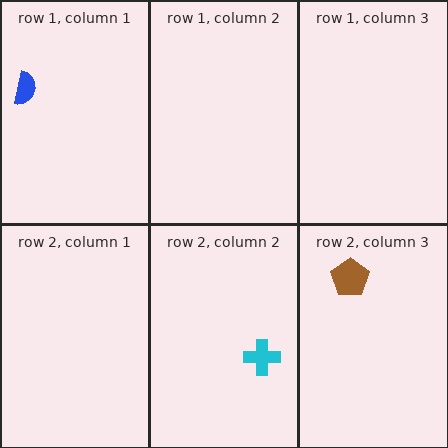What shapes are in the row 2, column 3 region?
The brown pentagon.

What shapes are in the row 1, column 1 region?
The blue semicircle.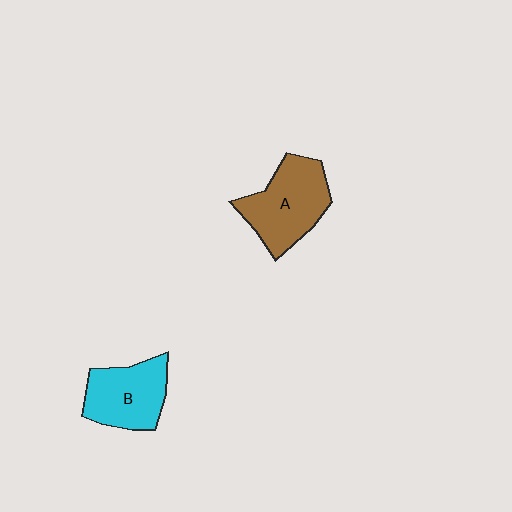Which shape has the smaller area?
Shape B (cyan).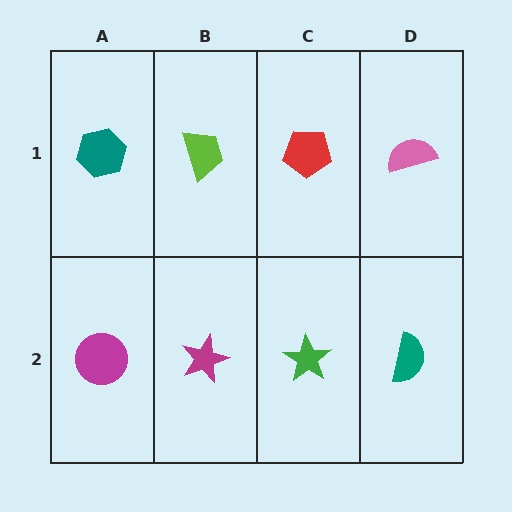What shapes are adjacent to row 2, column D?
A pink semicircle (row 1, column D), a green star (row 2, column C).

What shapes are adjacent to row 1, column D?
A teal semicircle (row 2, column D), a red pentagon (row 1, column C).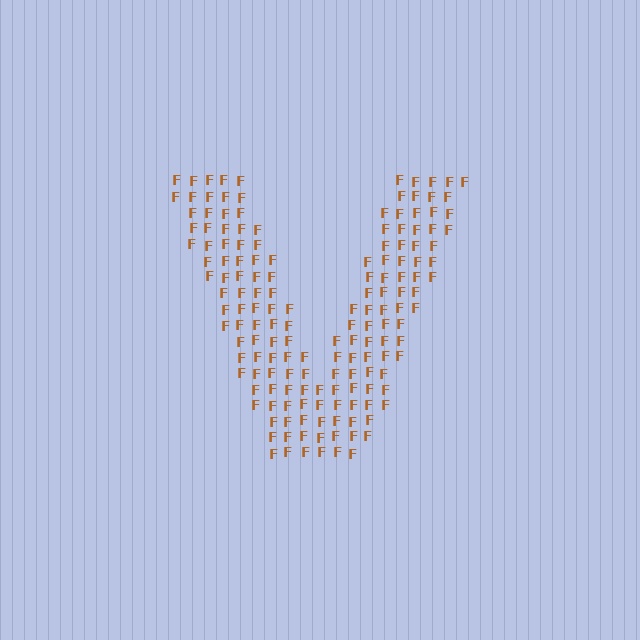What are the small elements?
The small elements are letter F's.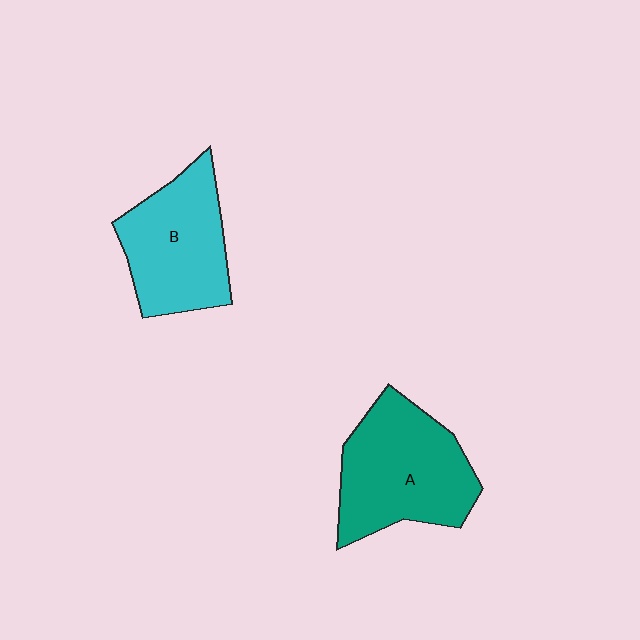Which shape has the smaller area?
Shape B (cyan).